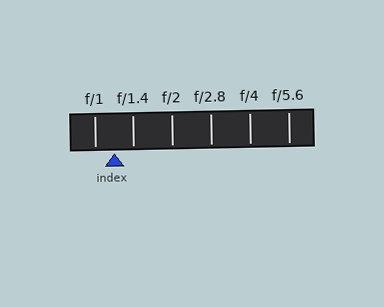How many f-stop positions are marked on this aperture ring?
There are 6 f-stop positions marked.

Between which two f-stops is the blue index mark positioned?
The index mark is between f/1 and f/1.4.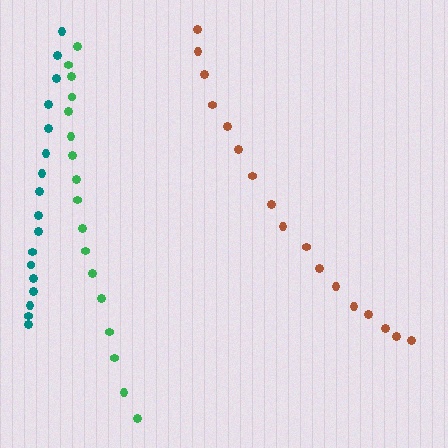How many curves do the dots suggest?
There are 3 distinct paths.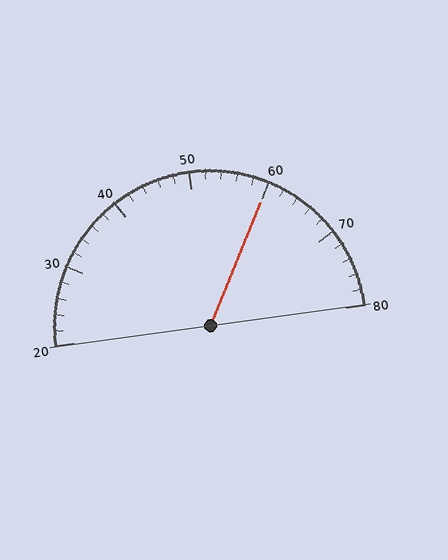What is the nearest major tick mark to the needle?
The nearest major tick mark is 60.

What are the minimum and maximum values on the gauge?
The gauge ranges from 20 to 80.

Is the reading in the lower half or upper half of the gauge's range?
The reading is in the upper half of the range (20 to 80).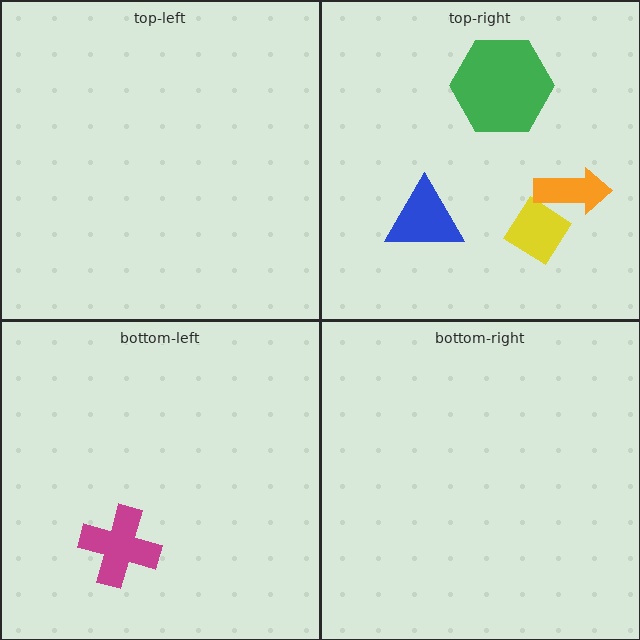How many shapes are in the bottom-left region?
1.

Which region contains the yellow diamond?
The top-right region.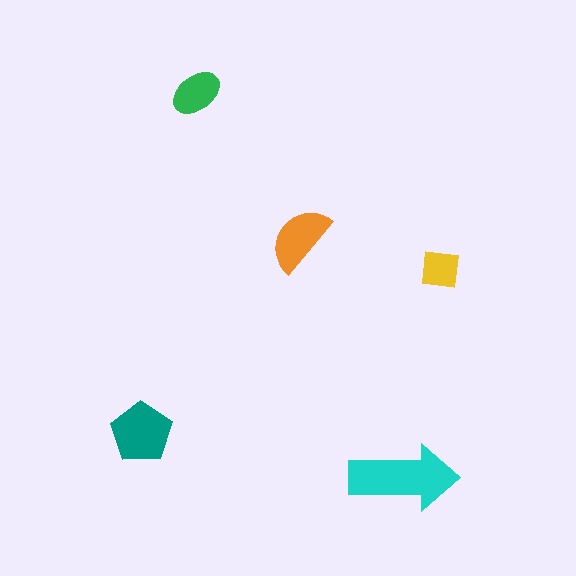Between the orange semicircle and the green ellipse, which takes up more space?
The orange semicircle.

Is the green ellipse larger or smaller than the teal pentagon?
Smaller.